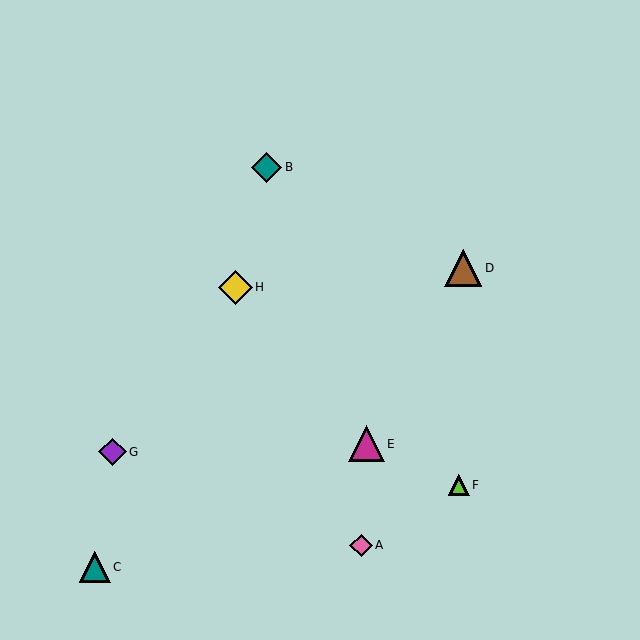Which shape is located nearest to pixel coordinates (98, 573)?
The teal triangle (labeled C) at (95, 567) is nearest to that location.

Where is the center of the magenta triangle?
The center of the magenta triangle is at (367, 444).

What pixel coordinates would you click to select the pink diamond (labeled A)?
Click at (361, 545) to select the pink diamond A.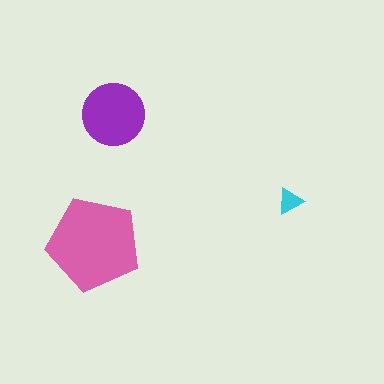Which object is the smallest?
The cyan triangle.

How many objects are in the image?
There are 3 objects in the image.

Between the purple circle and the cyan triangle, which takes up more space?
The purple circle.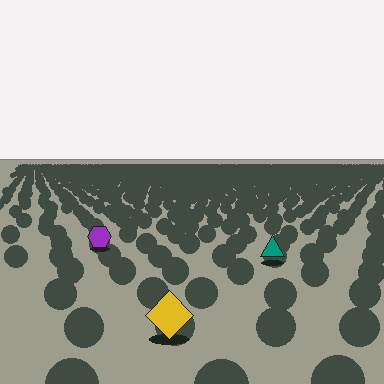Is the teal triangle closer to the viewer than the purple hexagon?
Yes. The teal triangle is closer — you can tell from the texture gradient: the ground texture is coarser near it.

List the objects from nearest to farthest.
From nearest to farthest: the yellow diamond, the teal triangle, the purple hexagon.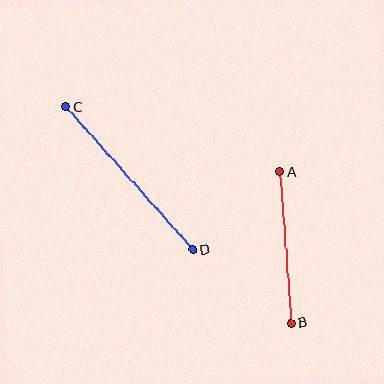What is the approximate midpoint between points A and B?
The midpoint is at approximately (286, 248) pixels.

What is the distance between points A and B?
The distance is approximately 151 pixels.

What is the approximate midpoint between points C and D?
The midpoint is at approximately (129, 178) pixels.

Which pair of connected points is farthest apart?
Points C and D are farthest apart.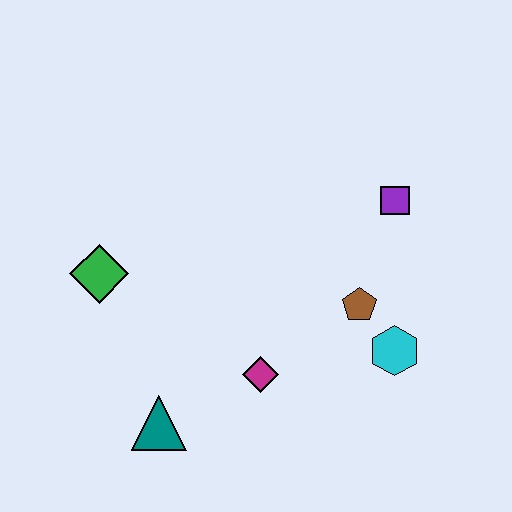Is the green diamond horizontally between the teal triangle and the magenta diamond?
No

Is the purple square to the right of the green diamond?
Yes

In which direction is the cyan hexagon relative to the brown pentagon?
The cyan hexagon is below the brown pentagon.